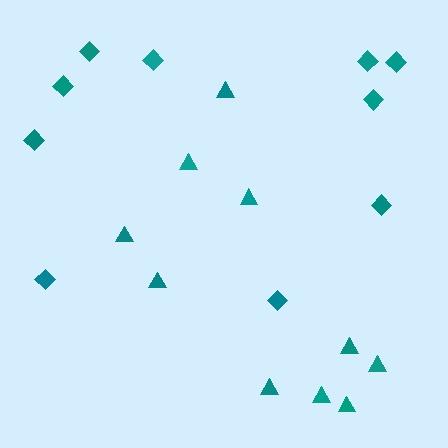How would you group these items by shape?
There are 2 groups: one group of triangles (10) and one group of diamonds (10).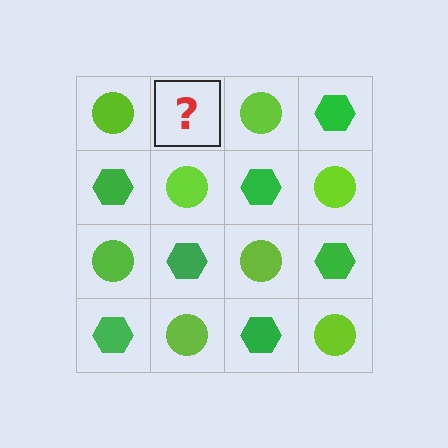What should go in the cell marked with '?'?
The missing cell should contain a green hexagon.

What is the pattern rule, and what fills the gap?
The rule is that it alternates lime circle and green hexagon in a checkerboard pattern. The gap should be filled with a green hexagon.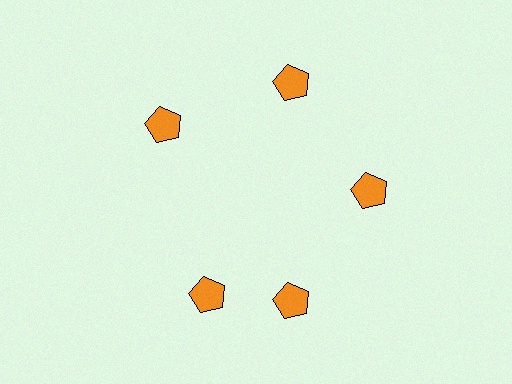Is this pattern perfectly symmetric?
No. The 5 orange pentagons are arranged in a ring, but one element near the 8 o'clock position is rotated out of alignment along the ring, breaking the 5-fold rotational symmetry.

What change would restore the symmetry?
The symmetry would be restored by rotating it back into even spacing with its neighbors so that all 5 pentagons sit at equal angles and equal distance from the center.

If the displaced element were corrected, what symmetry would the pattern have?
It would have 5-fold rotational symmetry — the pattern would map onto itself every 72 degrees.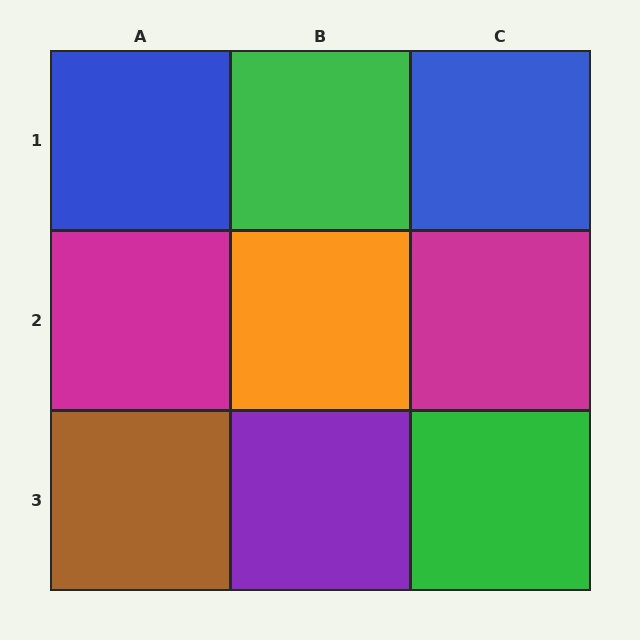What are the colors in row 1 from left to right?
Blue, green, blue.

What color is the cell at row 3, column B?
Purple.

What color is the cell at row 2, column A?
Magenta.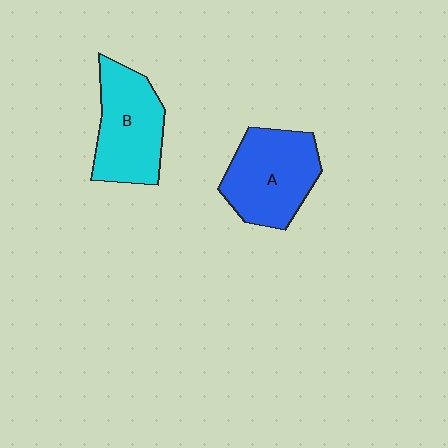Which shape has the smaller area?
Shape B (cyan).